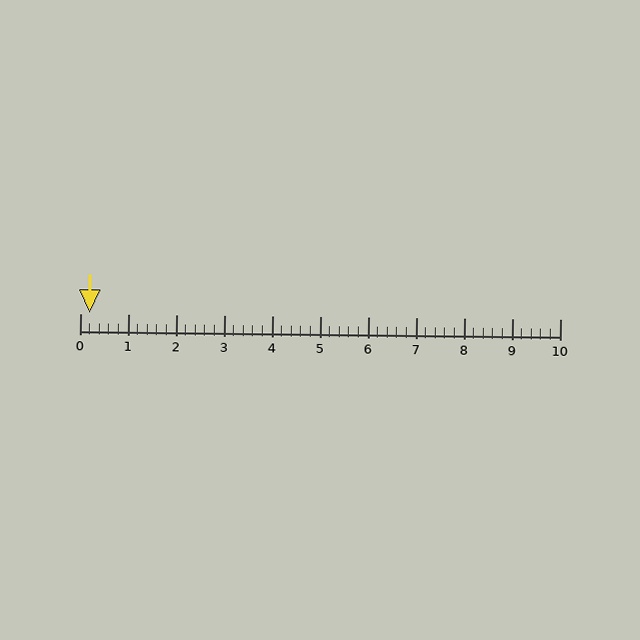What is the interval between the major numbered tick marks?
The major tick marks are spaced 1 units apart.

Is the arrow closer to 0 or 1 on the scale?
The arrow is closer to 0.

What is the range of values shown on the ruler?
The ruler shows values from 0 to 10.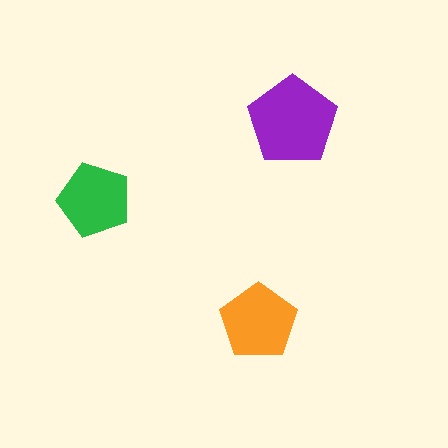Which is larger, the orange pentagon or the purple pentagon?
The purple one.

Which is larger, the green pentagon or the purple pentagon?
The purple one.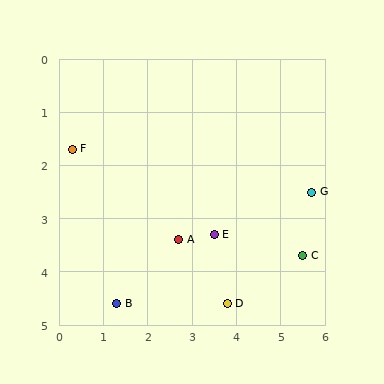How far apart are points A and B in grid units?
Points A and B are about 1.8 grid units apart.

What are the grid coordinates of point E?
Point E is at approximately (3.5, 3.3).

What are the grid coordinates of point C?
Point C is at approximately (5.5, 3.7).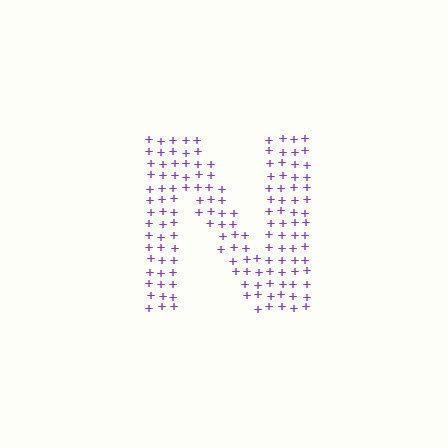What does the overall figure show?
The overall figure shows the letter N.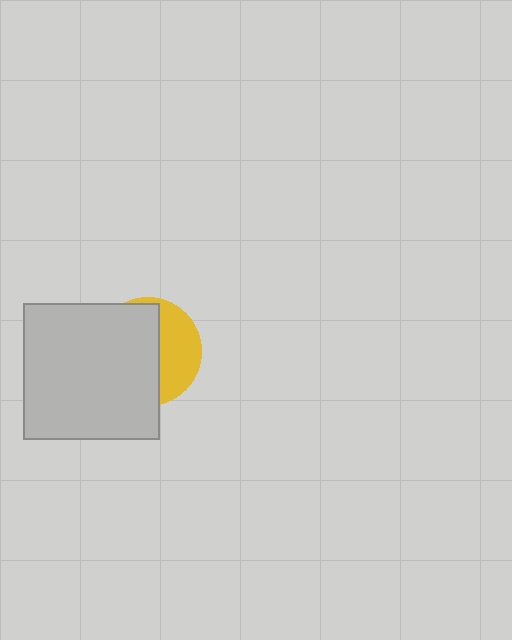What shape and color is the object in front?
The object in front is a light gray square.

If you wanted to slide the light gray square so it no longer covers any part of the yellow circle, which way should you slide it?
Slide it left — that is the most direct way to separate the two shapes.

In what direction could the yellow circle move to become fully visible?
The yellow circle could move right. That would shift it out from behind the light gray square entirely.